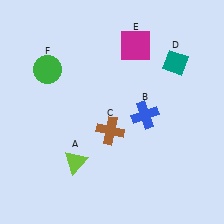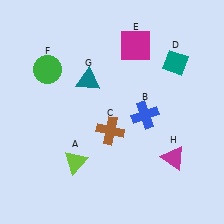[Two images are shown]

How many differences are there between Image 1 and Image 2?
There are 2 differences between the two images.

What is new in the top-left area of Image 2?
A teal triangle (G) was added in the top-left area of Image 2.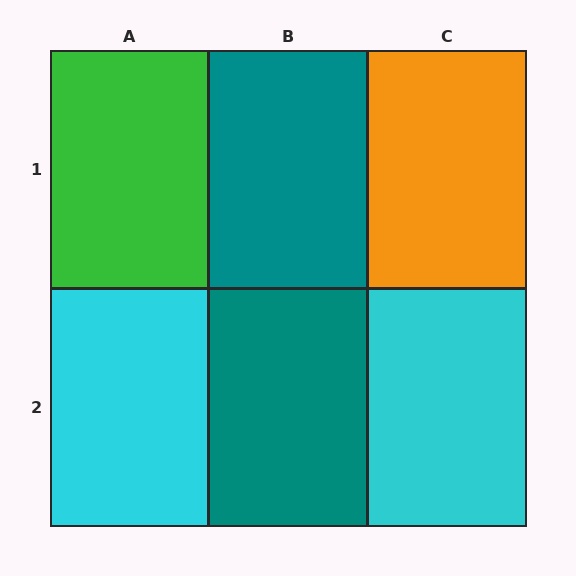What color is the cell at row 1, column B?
Teal.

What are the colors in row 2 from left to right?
Cyan, teal, cyan.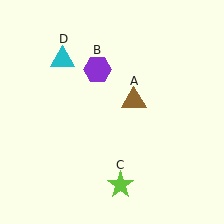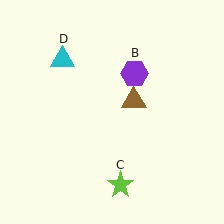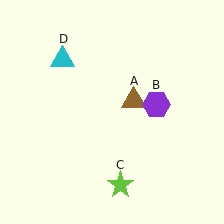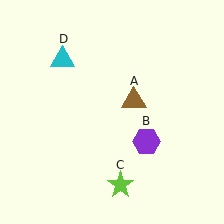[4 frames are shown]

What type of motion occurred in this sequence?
The purple hexagon (object B) rotated clockwise around the center of the scene.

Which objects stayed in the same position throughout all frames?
Brown triangle (object A) and lime star (object C) and cyan triangle (object D) remained stationary.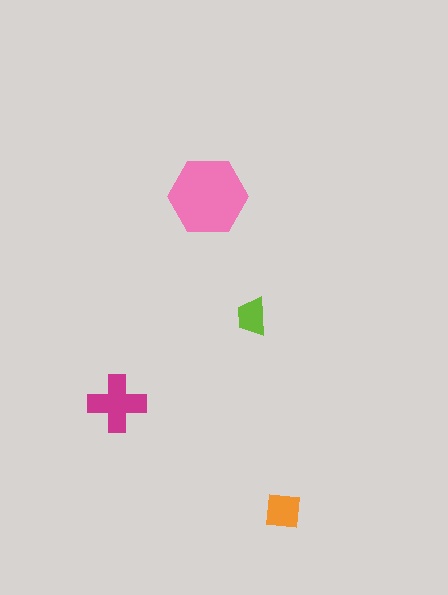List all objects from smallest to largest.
The lime trapezoid, the orange square, the magenta cross, the pink hexagon.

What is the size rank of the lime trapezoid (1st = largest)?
4th.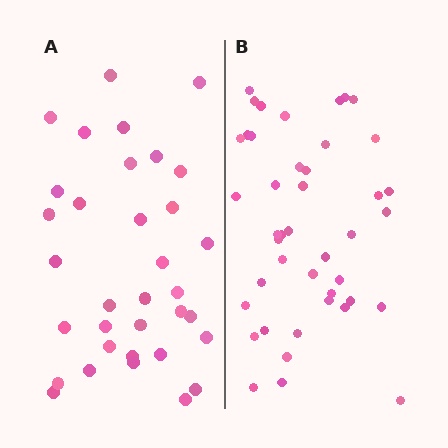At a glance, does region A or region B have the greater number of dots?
Region B (the right region) has more dots.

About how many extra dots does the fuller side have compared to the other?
Region B has roughly 8 or so more dots than region A.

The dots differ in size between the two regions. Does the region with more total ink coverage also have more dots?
No. Region A has more total ink coverage because its dots are larger, but region B actually contains more individual dots. Total area can be misleading — the number of items is what matters here.